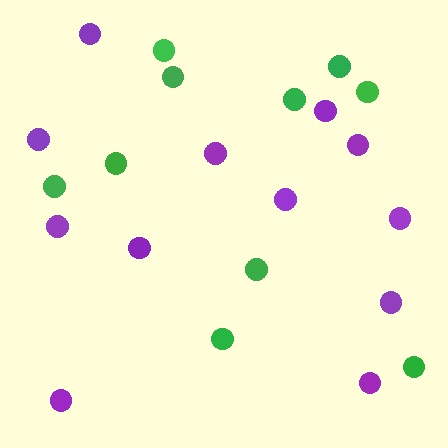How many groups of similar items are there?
There are 2 groups: one group of green circles (10) and one group of purple circles (12).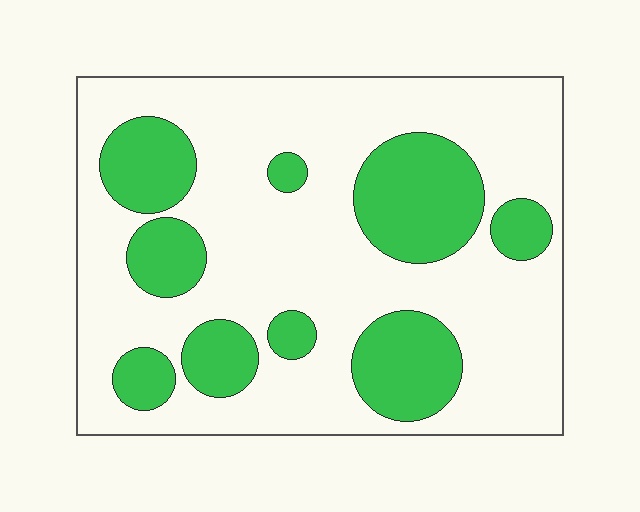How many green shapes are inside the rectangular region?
9.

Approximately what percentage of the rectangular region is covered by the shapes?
Approximately 30%.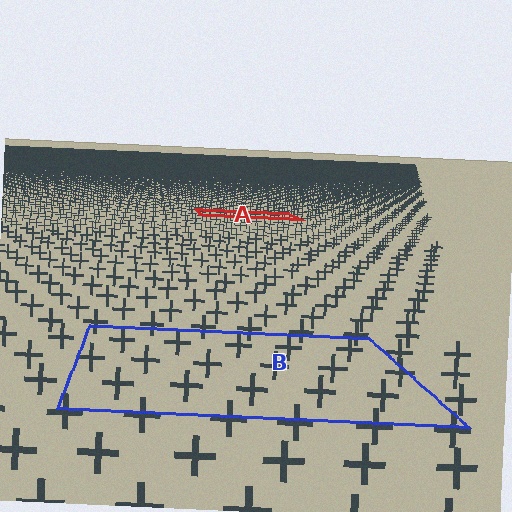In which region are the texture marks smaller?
The texture marks are smaller in region A, because it is farther away.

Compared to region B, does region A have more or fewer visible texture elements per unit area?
Region A has more texture elements per unit area — they are packed more densely because it is farther away.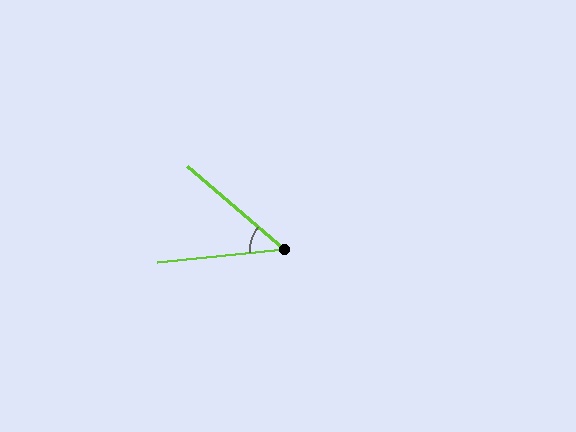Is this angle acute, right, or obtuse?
It is acute.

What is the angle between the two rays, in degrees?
Approximately 46 degrees.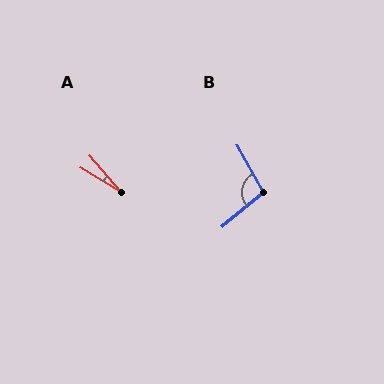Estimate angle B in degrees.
Approximately 101 degrees.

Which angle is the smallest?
A, at approximately 19 degrees.